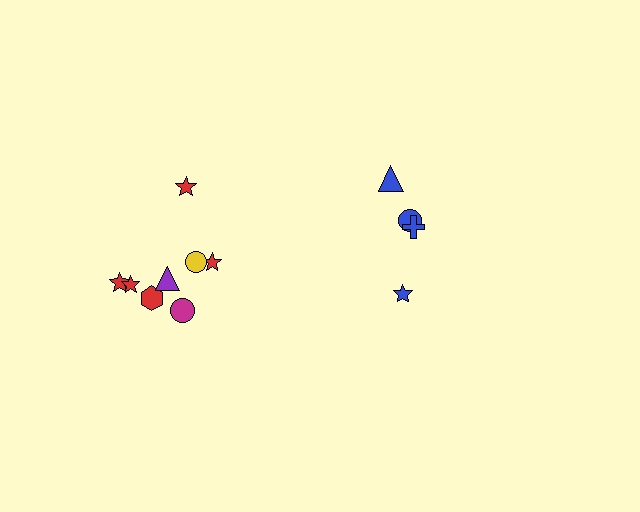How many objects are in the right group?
There are 4 objects.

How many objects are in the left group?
There are 8 objects.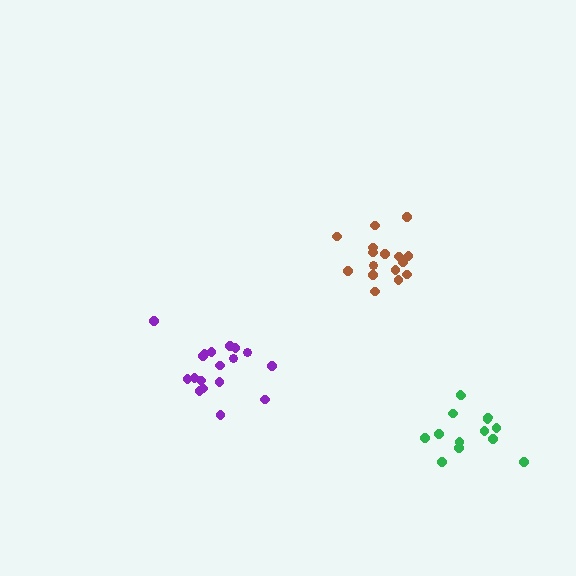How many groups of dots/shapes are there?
There are 3 groups.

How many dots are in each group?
Group 1: 18 dots, Group 2: 16 dots, Group 3: 14 dots (48 total).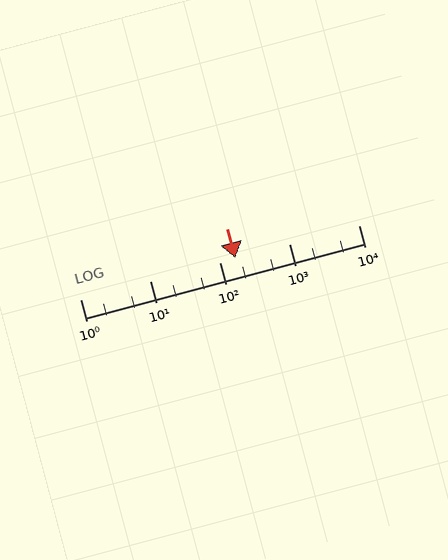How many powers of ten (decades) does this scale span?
The scale spans 4 decades, from 1 to 10000.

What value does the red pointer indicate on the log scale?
The pointer indicates approximately 170.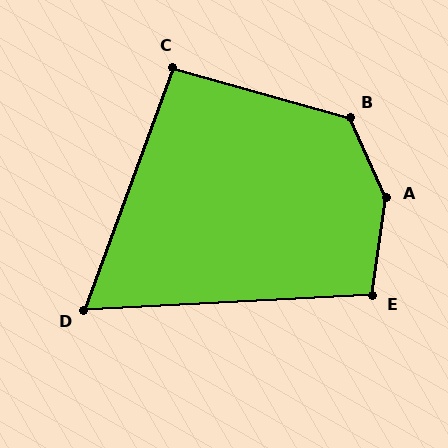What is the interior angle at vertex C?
Approximately 94 degrees (approximately right).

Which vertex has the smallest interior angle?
D, at approximately 67 degrees.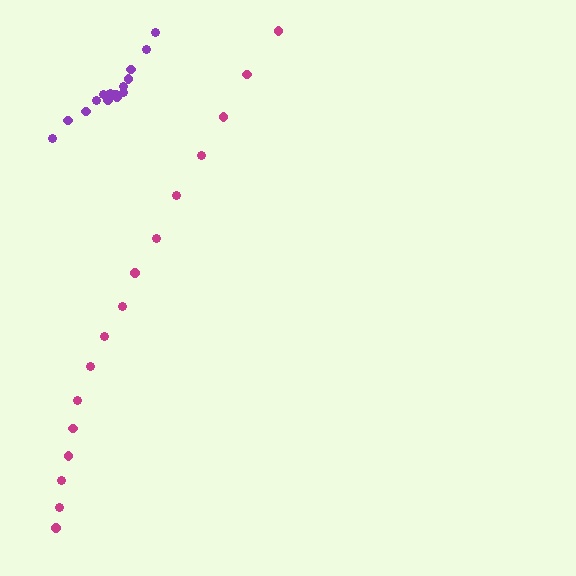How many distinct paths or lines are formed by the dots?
There are 2 distinct paths.